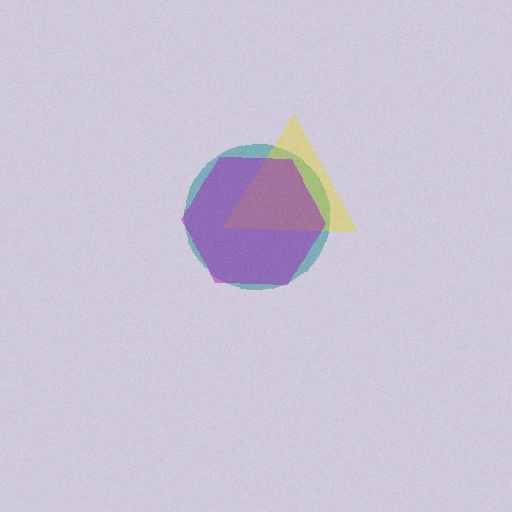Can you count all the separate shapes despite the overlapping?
Yes, there are 3 separate shapes.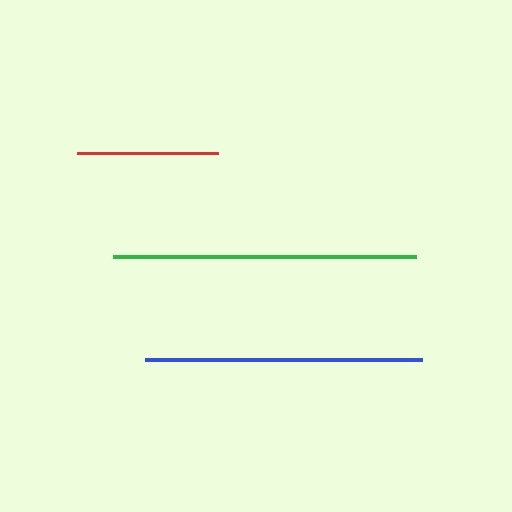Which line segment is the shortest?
The red line is the shortest at approximately 141 pixels.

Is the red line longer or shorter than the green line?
The green line is longer than the red line.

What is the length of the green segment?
The green segment is approximately 303 pixels long.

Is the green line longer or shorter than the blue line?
The green line is longer than the blue line.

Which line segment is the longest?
The green line is the longest at approximately 303 pixels.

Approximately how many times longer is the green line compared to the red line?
The green line is approximately 2.1 times the length of the red line.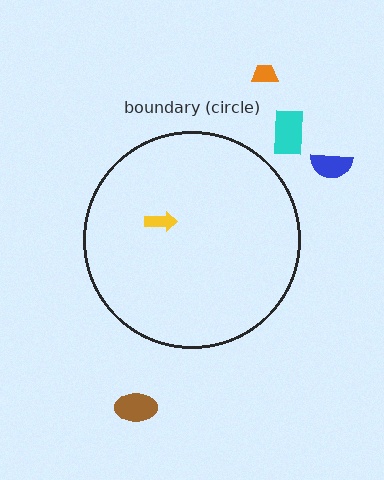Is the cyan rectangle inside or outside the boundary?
Outside.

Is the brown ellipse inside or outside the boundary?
Outside.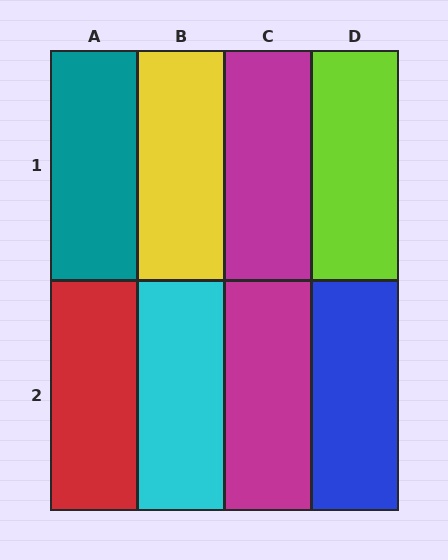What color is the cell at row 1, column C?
Magenta.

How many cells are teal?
1 cell is teal.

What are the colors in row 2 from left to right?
Red, cyan, magenta, blue.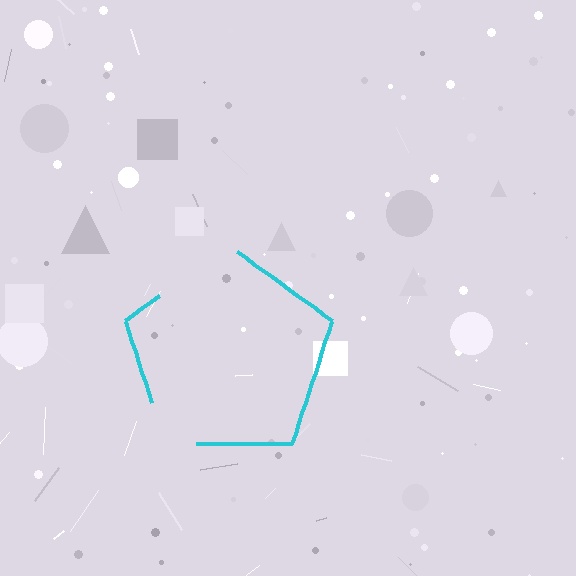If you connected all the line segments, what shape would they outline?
They would outline a pentagon.